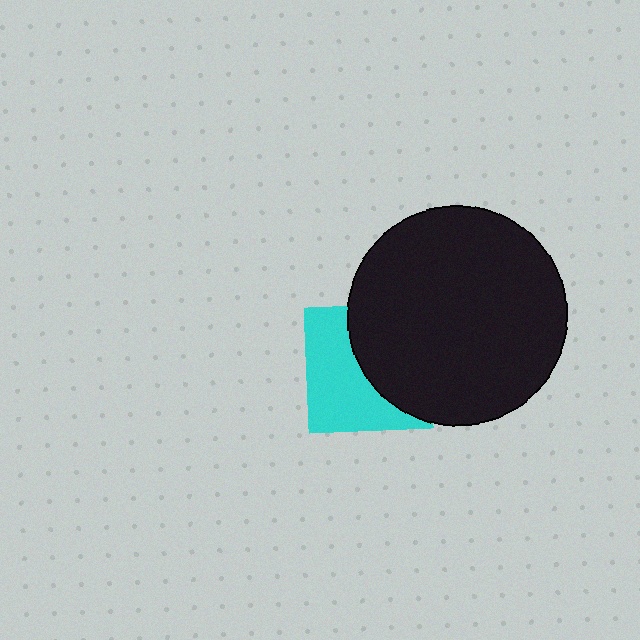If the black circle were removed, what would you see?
You would see the complete cyan square.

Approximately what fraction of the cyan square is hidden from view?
Roughly 48% of the cyan square is hidden behind the black circle.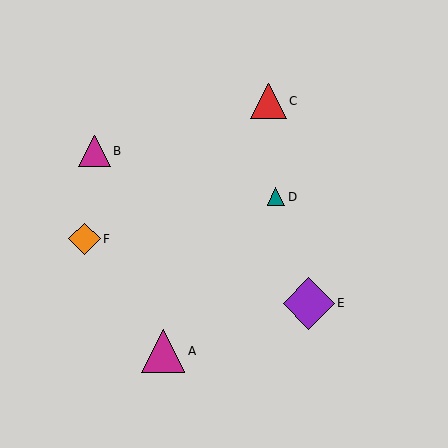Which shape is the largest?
The purple diamond (labeled E) is the largest.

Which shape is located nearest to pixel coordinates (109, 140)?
The magenta triangle (labeled B) at (95, 151) is nearest to that location.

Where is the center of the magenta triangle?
The center of the magenta triangle is at (95, 151).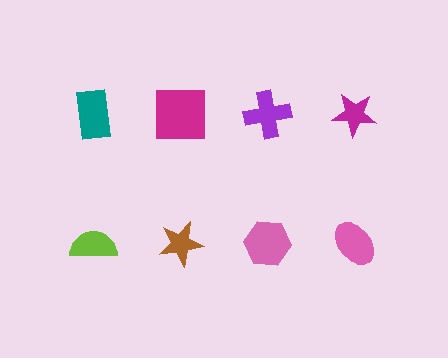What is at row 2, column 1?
A lime semicircle.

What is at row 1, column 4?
A magenta star.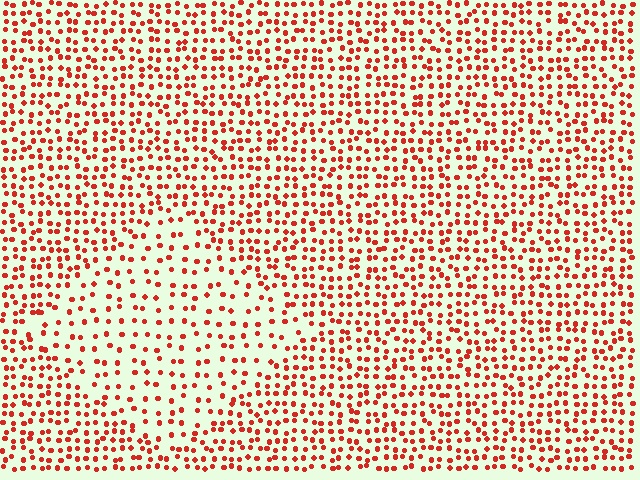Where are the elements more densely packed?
The elements are more densely packed outside the diamond boundary.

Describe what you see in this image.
The image contains small red elements arranged at two different densities. A diamond-shaped region is visible where the elements are less densely packed than the surrounding area.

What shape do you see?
I see a diamond.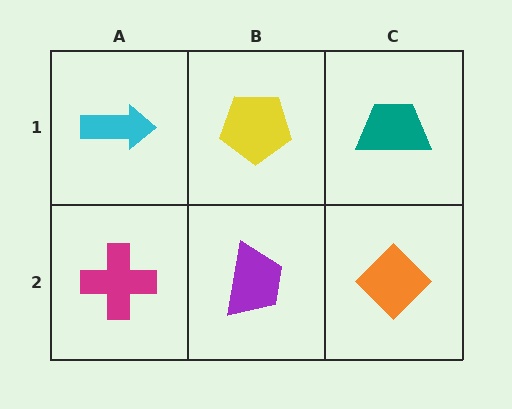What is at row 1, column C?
A teal trapezoid.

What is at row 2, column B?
A purple trapezoid.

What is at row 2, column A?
A magenta cross.